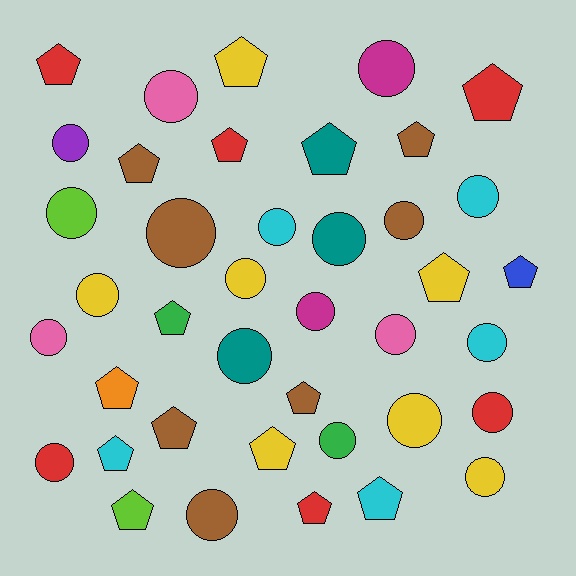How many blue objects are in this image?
There is 1 blue object.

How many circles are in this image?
There are 22 circles.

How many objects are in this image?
There are 40 objects.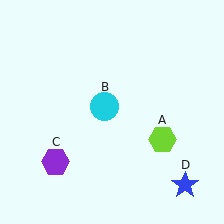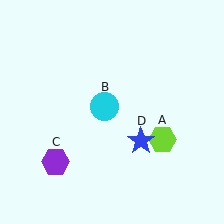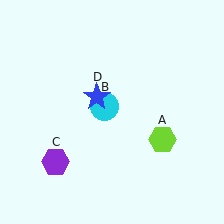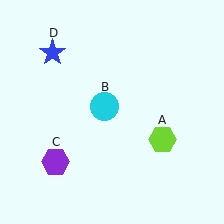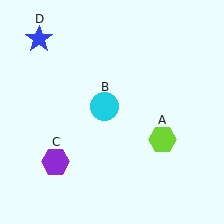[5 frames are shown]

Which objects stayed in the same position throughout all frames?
Lime hexagon (object A) and cyan circle (object B) and purple hexagon (object C) remained stationary.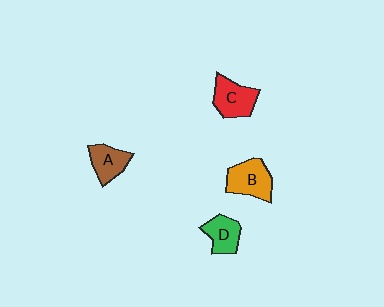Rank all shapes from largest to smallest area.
From largest to smallest: B (orange), C (red), A (brown), D (green).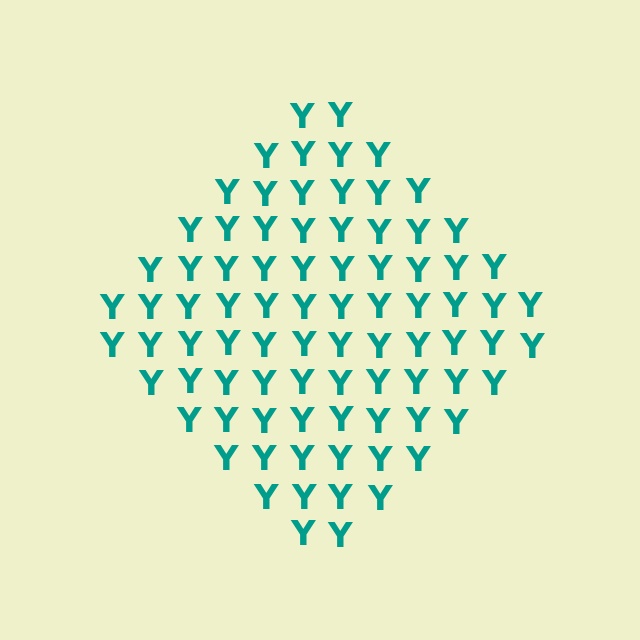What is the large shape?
The large shape is a diamond.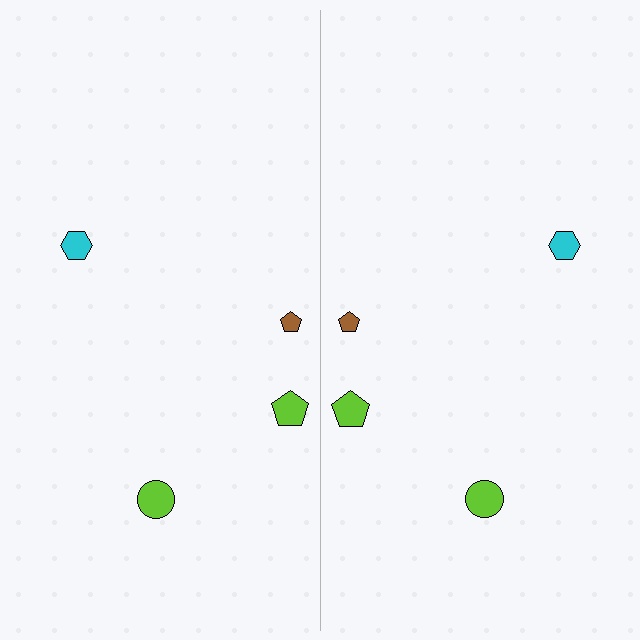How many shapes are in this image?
There are 8 shapes in this image.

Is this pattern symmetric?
Yes, this pattern has bilateral (reflection) symmetry.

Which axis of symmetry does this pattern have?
The pattern has a vertical axis of symmetry running through the center of the image.